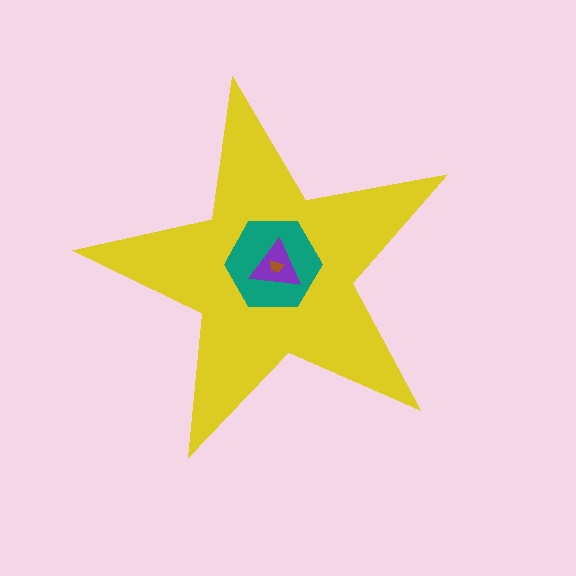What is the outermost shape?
The yellow star.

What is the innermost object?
The brown trapezoid.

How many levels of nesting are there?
4.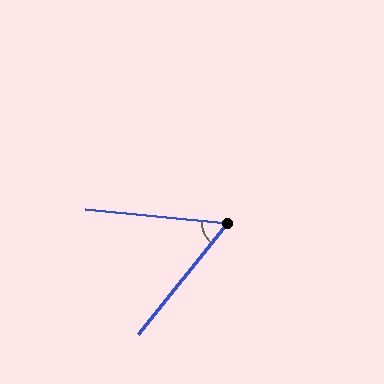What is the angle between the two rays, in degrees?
Approximately 57 degrees.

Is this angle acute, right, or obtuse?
It is acute.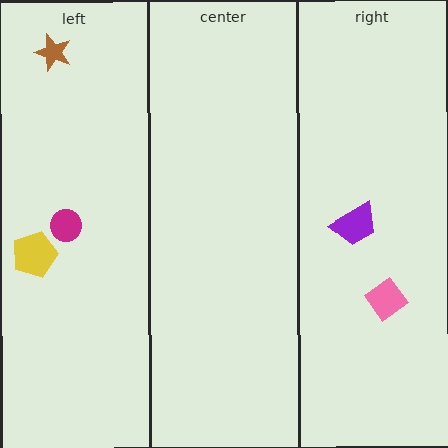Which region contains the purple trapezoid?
The right region.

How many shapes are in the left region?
3.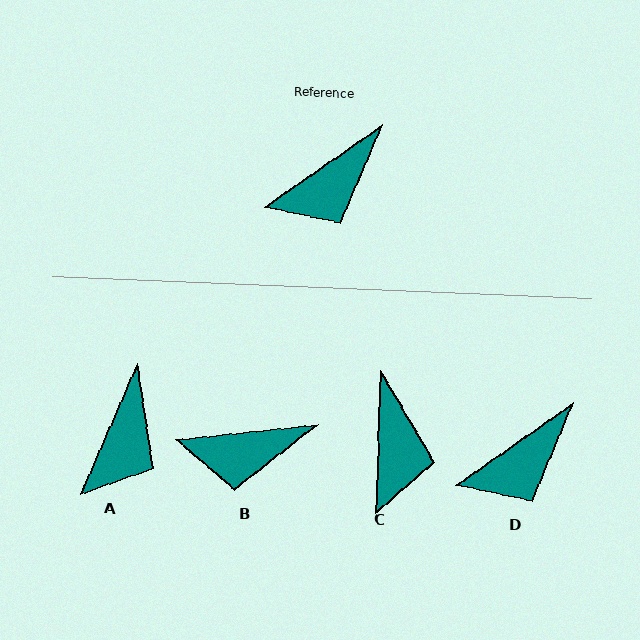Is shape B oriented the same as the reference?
No, it is off by about 29 degrees.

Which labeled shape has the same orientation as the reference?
D.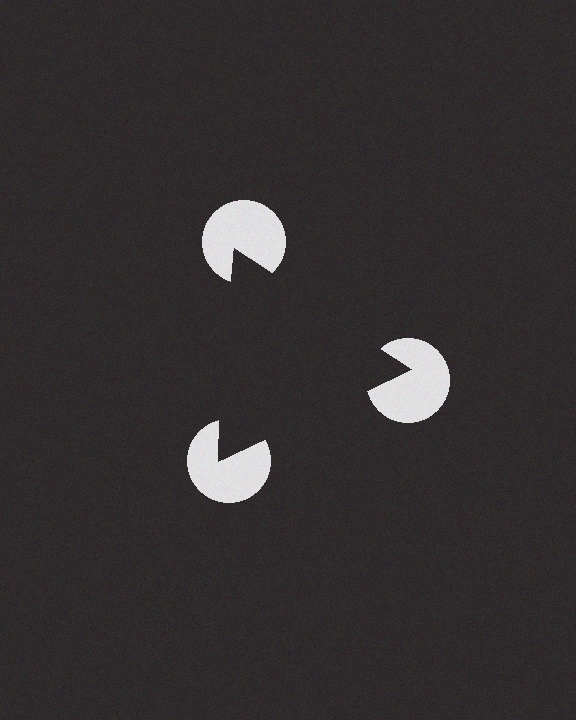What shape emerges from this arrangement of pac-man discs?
An illusory triangle — its edges are inferred from the aligned wedge cuts in the pac-man discs, not physically drawn.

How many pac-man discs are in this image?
There are 3 — one at each vertex of the illusory triangle.